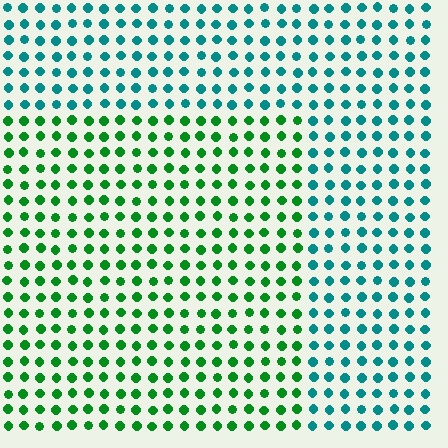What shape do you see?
I see a rectangle.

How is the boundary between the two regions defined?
The boundary is defined purely by a slight shift in hue (about 48 degrees). Spacing, size, and orientation are identical on both sides.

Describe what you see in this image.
The image is filled with small teal elements in a uniform arrangement. A rectangle-shaped region is visible where the elements are tinted to a slightly different hue, forming a subtle color boundary.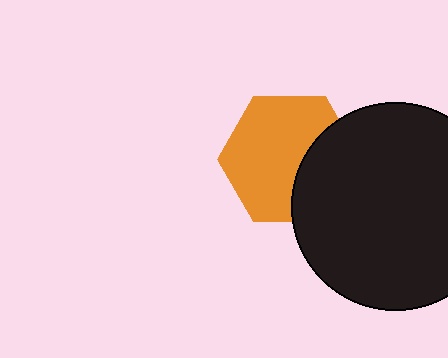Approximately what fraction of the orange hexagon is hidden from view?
Roughly 33% of the orange hexagon is hidden behind the black circle.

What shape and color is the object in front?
The object in front is a black circle.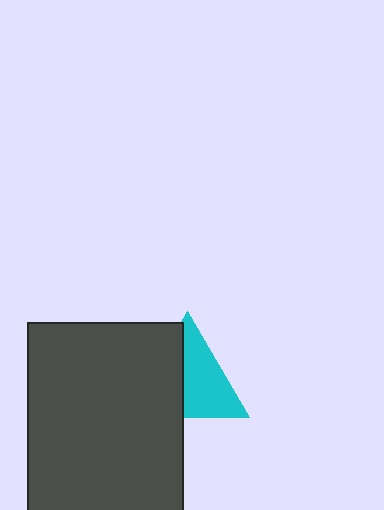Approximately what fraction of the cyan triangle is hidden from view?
Roughly 43% of the cyan triangle is hidden behind the dark gray rectangle.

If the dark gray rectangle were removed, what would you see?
You would see the complete cyan triangle.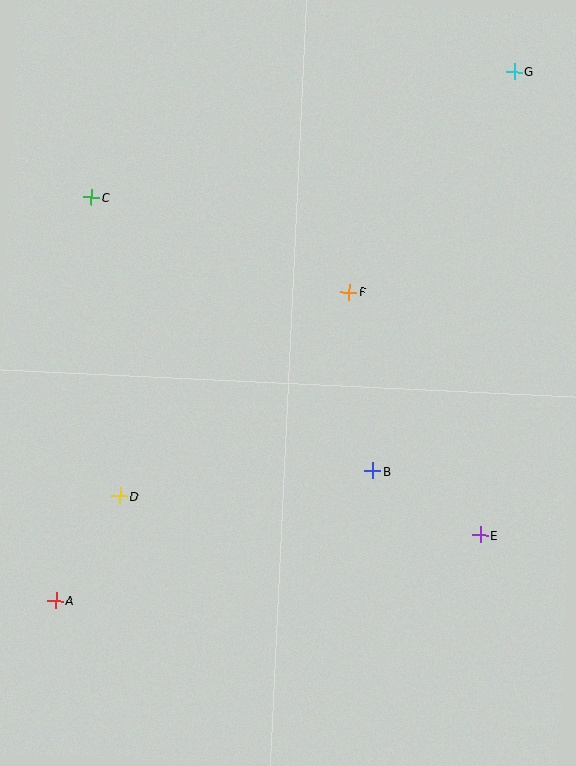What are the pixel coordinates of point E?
Point E is at (480, 535).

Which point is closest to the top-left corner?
Point C is closest to the top-left corner.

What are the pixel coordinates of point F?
Point F is at (349, 292).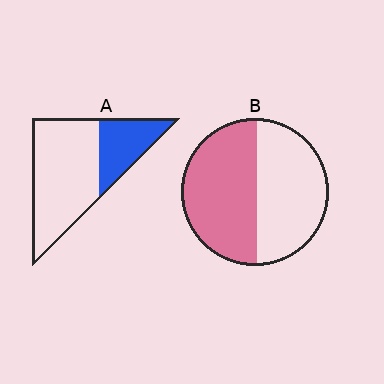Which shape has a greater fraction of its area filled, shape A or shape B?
Shape B.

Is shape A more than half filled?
No.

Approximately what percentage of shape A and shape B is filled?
A is approximately 30% and B is approximately 50%.